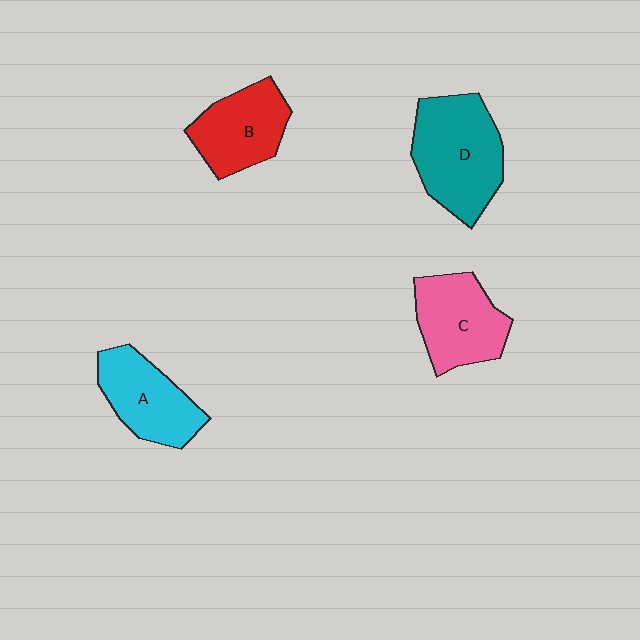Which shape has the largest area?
Shape D (teal).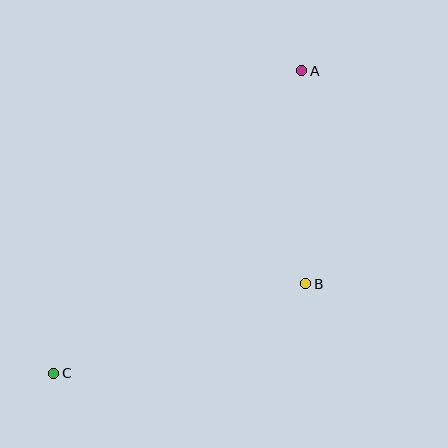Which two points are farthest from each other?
Points A and C are farthest from each other.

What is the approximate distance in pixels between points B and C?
The distance between B and C is approximately 268 pixels.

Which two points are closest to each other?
Points A and B are closest to each other.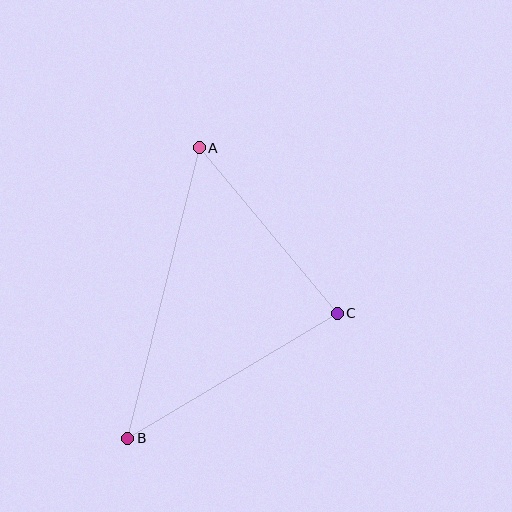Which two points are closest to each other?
Points A and C are closest to each other.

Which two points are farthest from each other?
Points A and B are farthest from each other.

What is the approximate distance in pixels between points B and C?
The distance between B and C is approximately 244 pixels.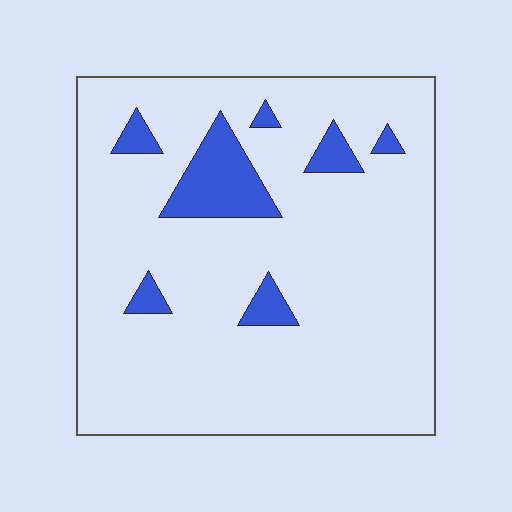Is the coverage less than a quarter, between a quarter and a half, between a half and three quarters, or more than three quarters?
Less than a quarter.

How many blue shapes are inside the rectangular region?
7.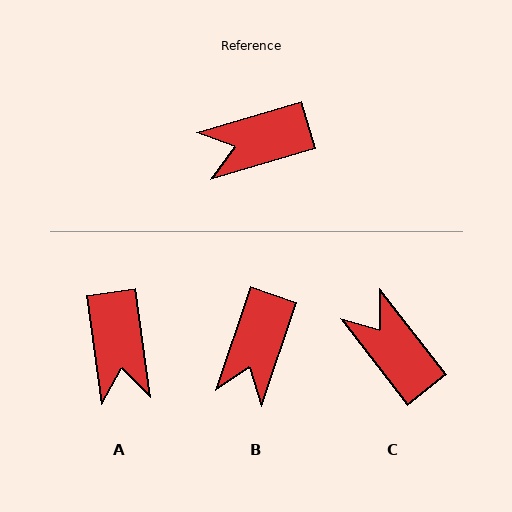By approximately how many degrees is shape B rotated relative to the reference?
Approximately 55 degrees counter-clockwise.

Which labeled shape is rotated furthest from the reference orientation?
A, about 82 degrees away.